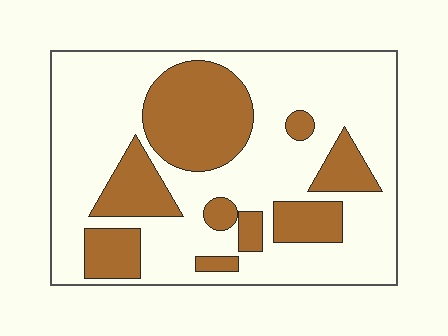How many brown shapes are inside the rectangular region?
9.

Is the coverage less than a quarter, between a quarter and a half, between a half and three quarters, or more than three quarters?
Between a quarter and a half.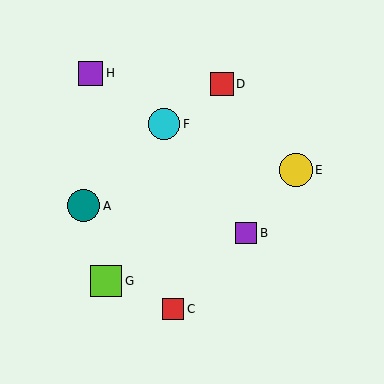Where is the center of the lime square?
The center of the lime square is at (106, 281).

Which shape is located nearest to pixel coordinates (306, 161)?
The yellow circle (labeled E) at (296, 170) is nearest to that location.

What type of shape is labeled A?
Shape A is a teal circle.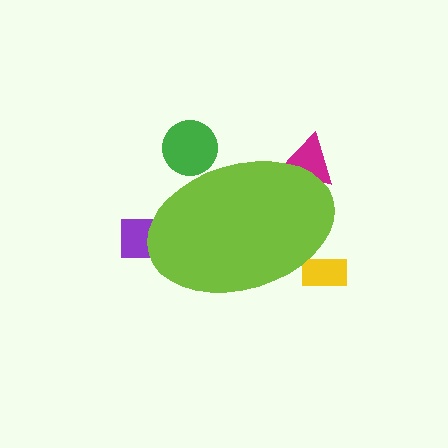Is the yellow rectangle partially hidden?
Yes, the yellow rectangle is partially hidden behind the lime ellipse.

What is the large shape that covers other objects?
A lime ellipse.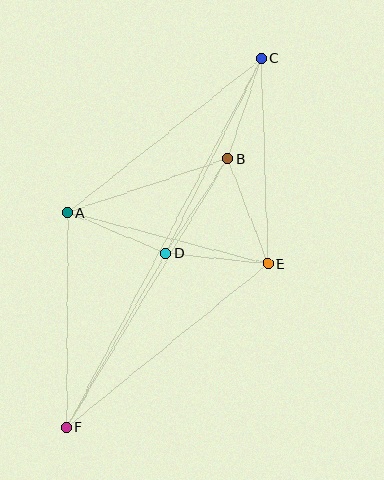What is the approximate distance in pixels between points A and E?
The distance between A and E is approximately 207 pixels.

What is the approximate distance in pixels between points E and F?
The distance between E and F is approximately 259 pixels.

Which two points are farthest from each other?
Points C and F are farthest from each other.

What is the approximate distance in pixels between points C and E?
The distance between C and E is approximately 205 pixels.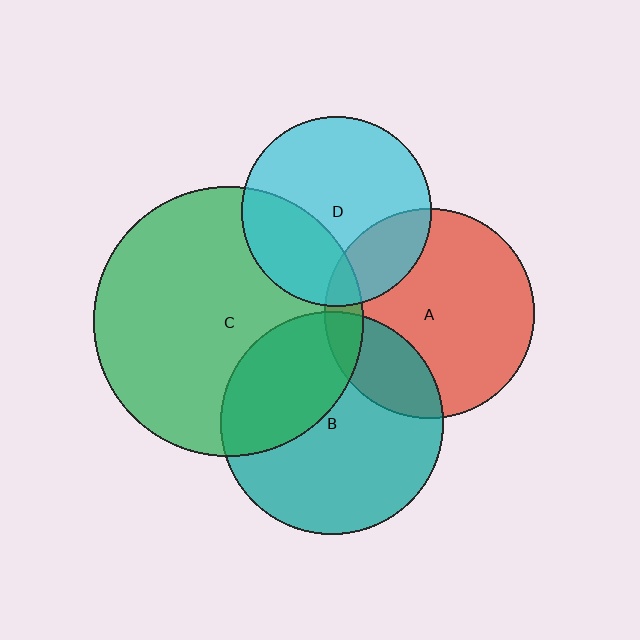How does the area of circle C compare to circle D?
Approximately 2.0 times.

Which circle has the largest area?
Circle C (green).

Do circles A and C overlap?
Yes.